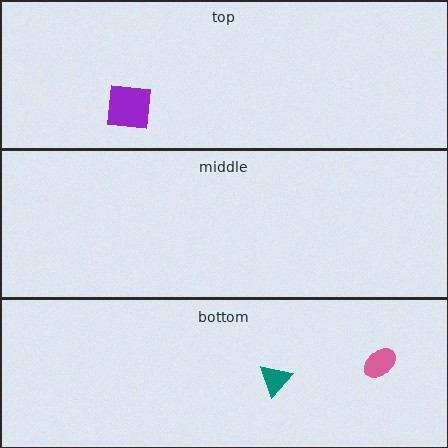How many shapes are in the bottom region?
2.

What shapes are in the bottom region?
The pink ellipse, the teal triangle.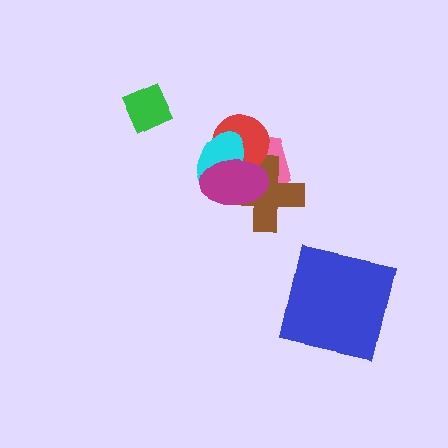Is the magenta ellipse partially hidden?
No, no other shape covers it.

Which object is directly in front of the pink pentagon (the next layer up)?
The brown cross is directly in front of the pink pentagon.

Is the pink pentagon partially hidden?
Yes, it is partially covered by another shape.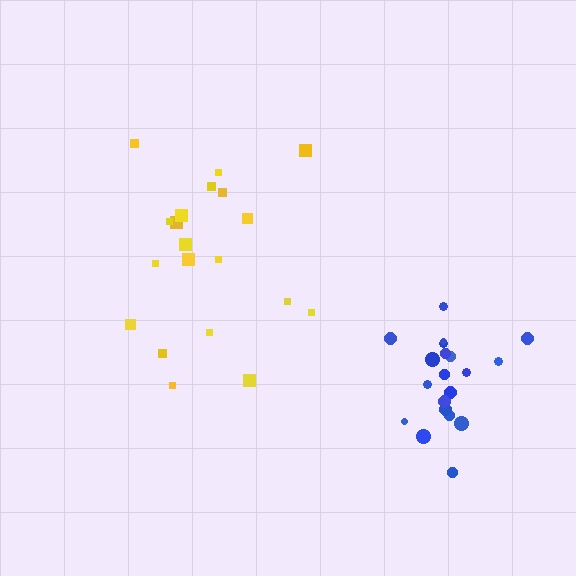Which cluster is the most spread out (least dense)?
Yellow.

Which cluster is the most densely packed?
Blue.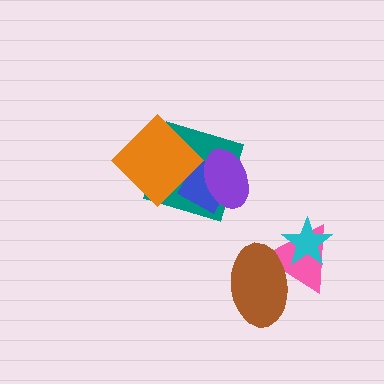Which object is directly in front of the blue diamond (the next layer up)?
The purple ellipse is directly in front of the blue diamond.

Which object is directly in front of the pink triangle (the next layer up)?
The cyan star is directly in front of the pink triangle.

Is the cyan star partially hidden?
No, no other shape covers it.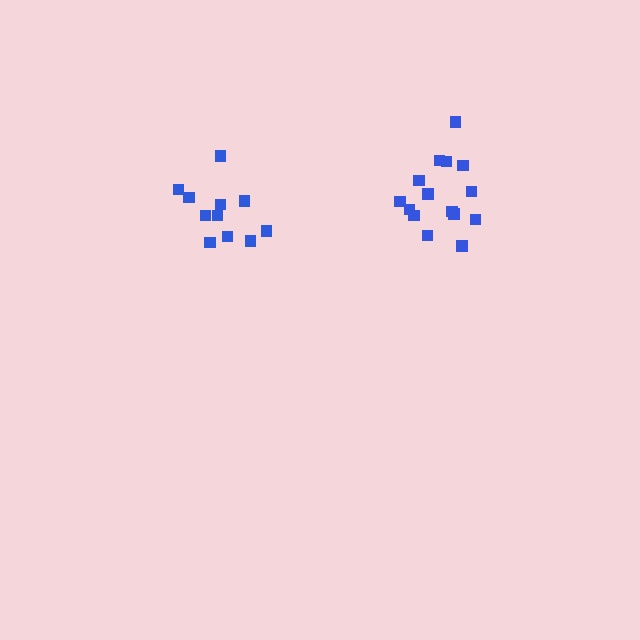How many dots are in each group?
Group 1: 11 dots, Group 2: 15 dots (26 total).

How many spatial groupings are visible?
There are 2 spatial groupings.